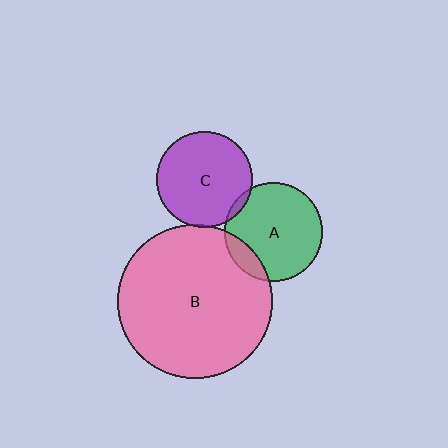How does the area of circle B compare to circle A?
Approximately 2.5 times.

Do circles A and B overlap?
Yes.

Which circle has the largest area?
Circle B (pink).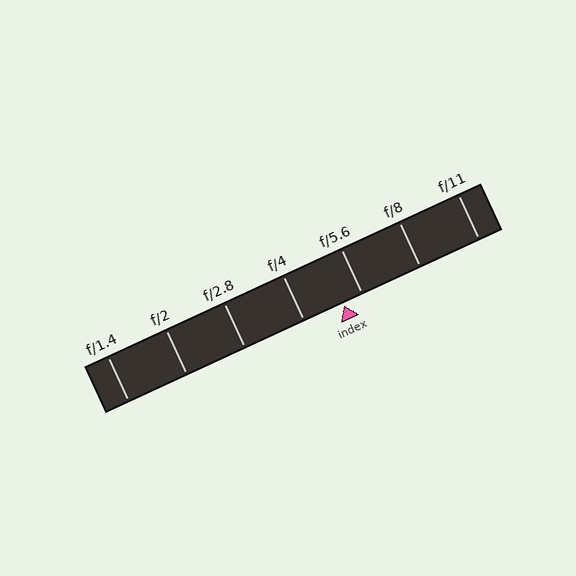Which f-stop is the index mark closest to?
The index mark is closest to f/5.6.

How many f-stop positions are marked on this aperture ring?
There are 7 f-stop positions marked.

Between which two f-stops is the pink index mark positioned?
The index mark is between f/4 and f/5.6.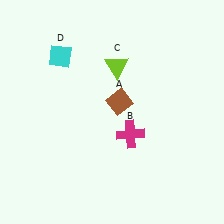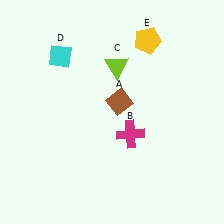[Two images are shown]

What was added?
A yellow pentagon (E) was added in Image 2.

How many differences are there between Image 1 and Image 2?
There is 1 difference between the two images.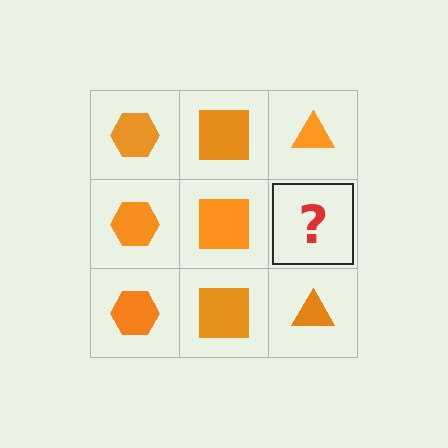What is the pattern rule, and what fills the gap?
The rule is that each column has a consistent shape. The gap should be filled with an orange triangle.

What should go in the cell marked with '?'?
The missing cell should contain an orange triangle.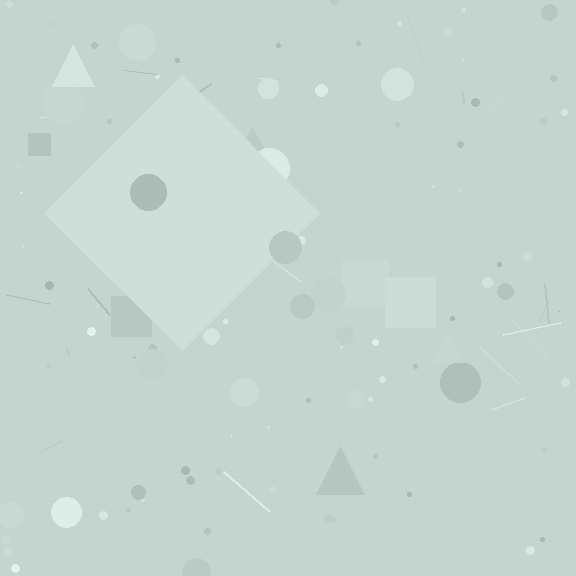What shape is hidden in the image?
A diamond is hidden in the image.